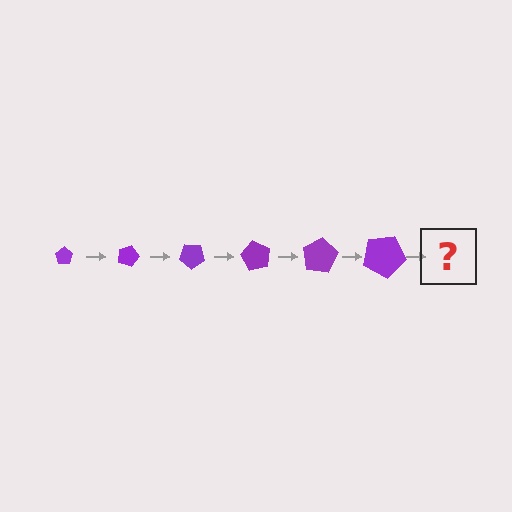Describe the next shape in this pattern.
It should be a pentagon, larger than the previous one and rotated 120 degrees from the start.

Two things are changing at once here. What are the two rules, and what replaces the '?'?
The two rules are that the pentagon grows larger each step and it rotates 20 degrees each step. The '?' should be a pentagon, larger than the previous one and rotated 120 degrees from the start.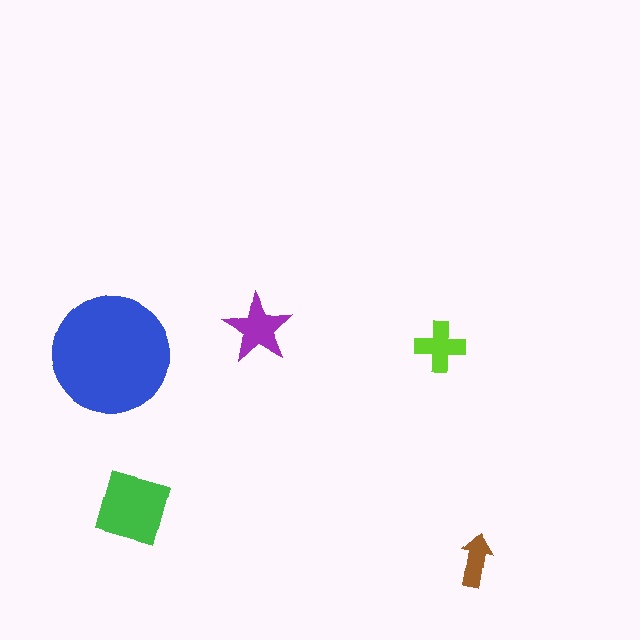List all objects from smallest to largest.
The brown arrow, the lime cross, the purple star, the green diamond, the blue circle.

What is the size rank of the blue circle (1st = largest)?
1st.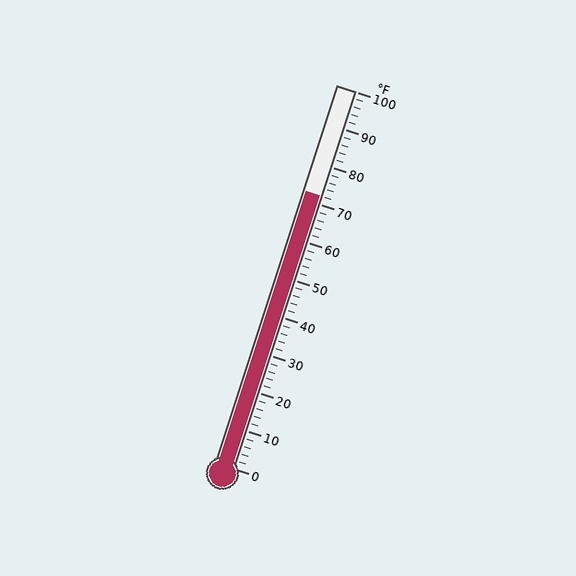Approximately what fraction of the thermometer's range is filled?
The thermometer is filled to approximately 70% of its range.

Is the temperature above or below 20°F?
The temperature is above 20°F.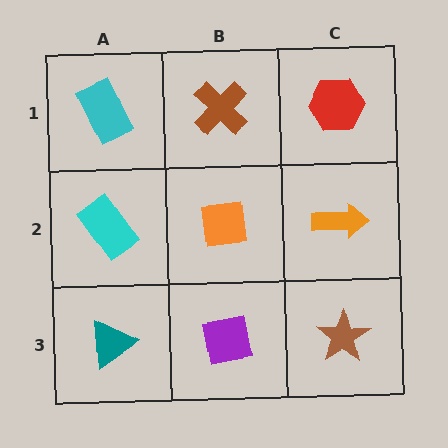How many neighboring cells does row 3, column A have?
2.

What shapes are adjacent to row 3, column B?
An orange square (row 2, column B), a teal triangle (row 3, column A), a brown star (row 3, column C).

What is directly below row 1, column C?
An orange arrow.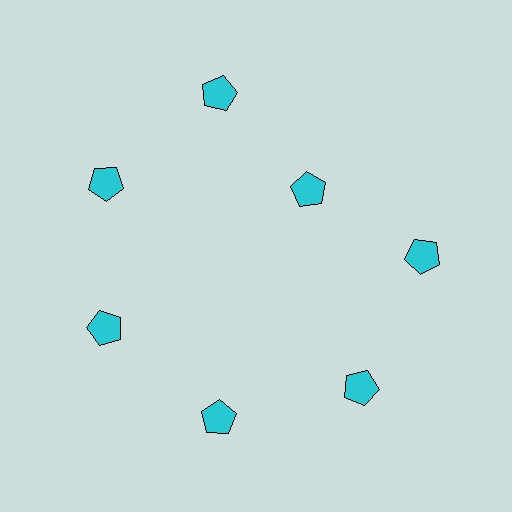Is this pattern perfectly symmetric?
No. The 7 cyan pentagons are arranged in a ring, but one element near the 1 o'clock position is pulled inward toward the center, breaking the 7-fold rotational symmetry.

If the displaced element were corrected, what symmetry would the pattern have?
It would have 7-fold rotational symmetry — the pattern would map onto itself every 51 degrees.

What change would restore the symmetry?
The symmetry would be restored by moving it outward, back onto the ring so that all 7 pentagons sit at equal angles and equal distance from the center.